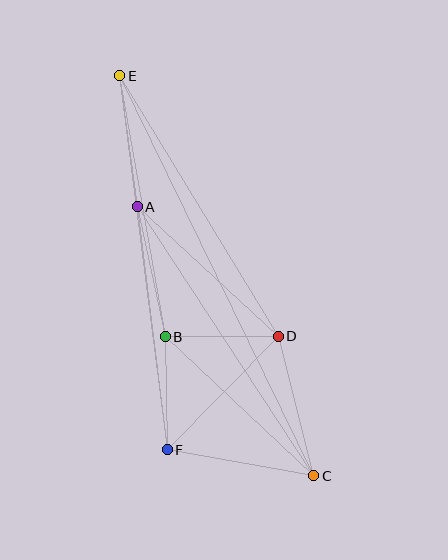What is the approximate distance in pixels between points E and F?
The distance between E and F is approximately 377 pixels.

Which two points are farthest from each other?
Points C and E are farthest from each other.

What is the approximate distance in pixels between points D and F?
The distance between D and F is approximately 158 pixels.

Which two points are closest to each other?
Points B and D are closest to each other.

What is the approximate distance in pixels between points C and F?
The distance between C and F is approximately 149 pixels.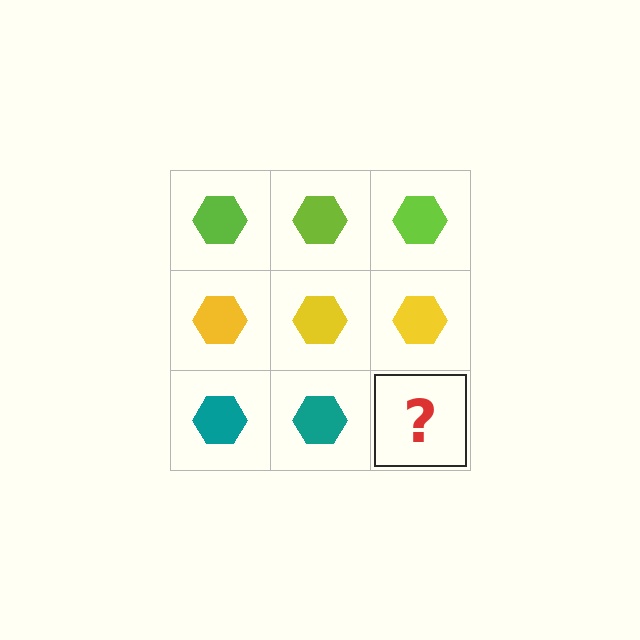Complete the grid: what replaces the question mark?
The question mark should be replaced with a teal hexagon.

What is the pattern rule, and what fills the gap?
The rule is that each row has a consistent color. The gap should be filled with a teal hexagon.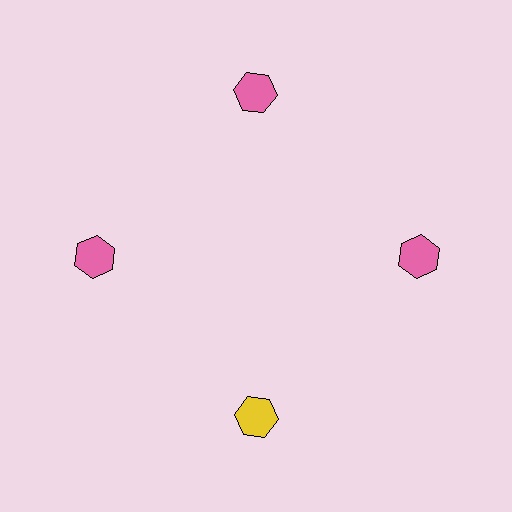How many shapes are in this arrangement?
There are 4 shapes arranged in a ring pattern.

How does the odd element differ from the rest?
It has a different color: yellow instead of pink.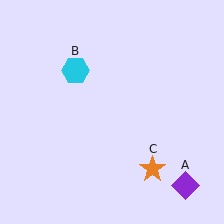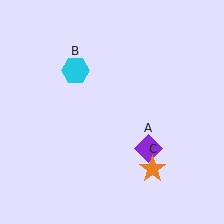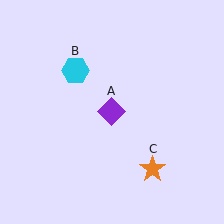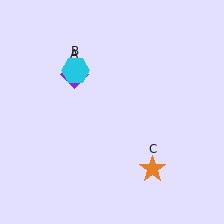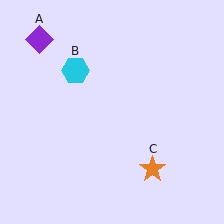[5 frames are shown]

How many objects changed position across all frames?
1 object changed position: purple diamond (object A).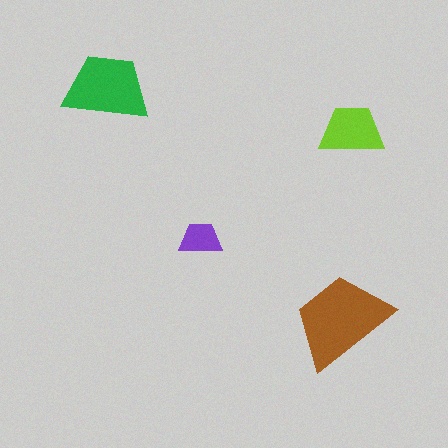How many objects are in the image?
There are 4 objects in the image.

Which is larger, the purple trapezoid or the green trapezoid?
The green one.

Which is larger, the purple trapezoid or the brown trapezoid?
The brown one.